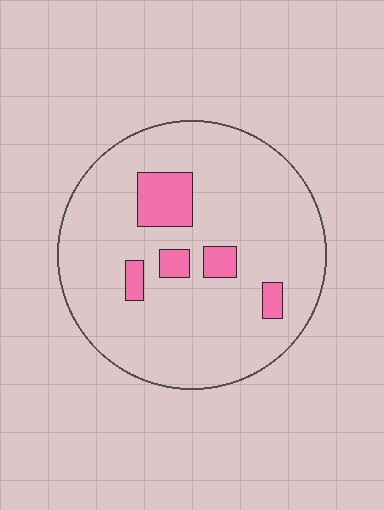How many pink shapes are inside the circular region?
5.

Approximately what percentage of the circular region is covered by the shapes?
Approximately 10%.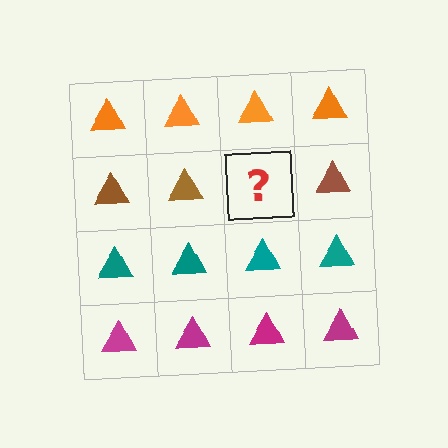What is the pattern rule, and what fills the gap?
The rule is that each row has a consistent color. The gap should be filled with a brown triangle.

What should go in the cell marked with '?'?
The missing cell should contain a brown triangle.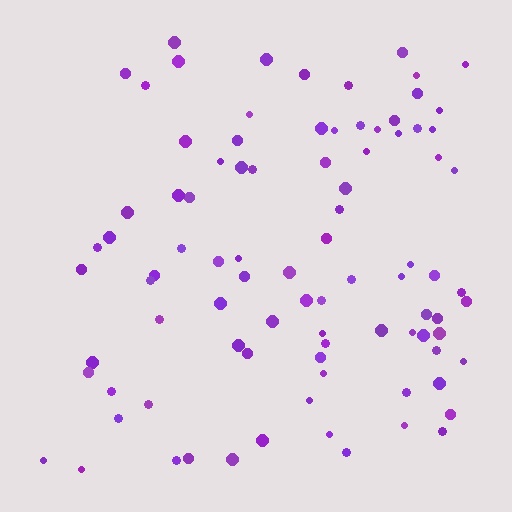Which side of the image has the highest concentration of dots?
The right.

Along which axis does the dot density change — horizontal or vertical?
Horizontal.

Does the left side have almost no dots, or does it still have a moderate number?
Still a moderate number, just noticeably fewer than the right.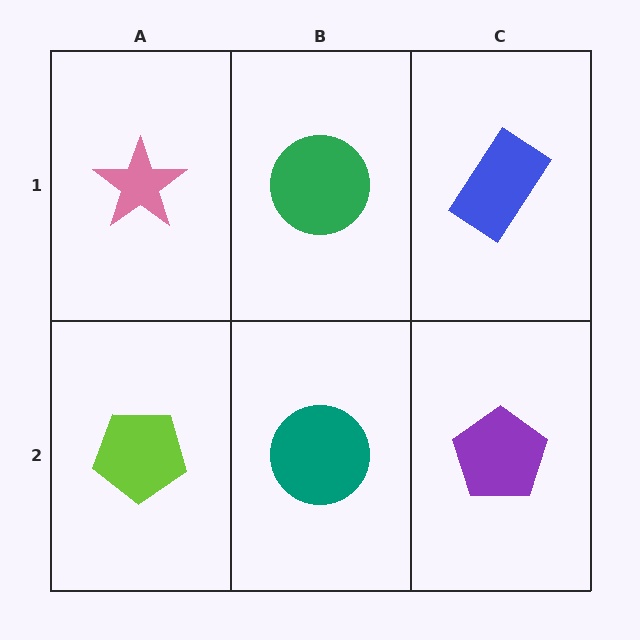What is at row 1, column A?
A pink star.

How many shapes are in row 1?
3 shapes.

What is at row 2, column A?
A lime pentagon.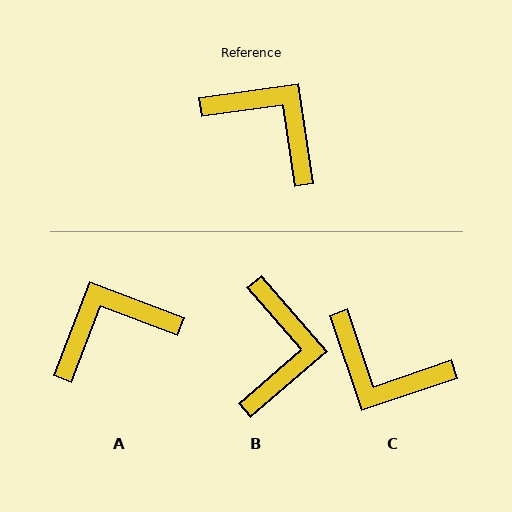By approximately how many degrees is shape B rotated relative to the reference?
Approximately 57 degrees clockwise.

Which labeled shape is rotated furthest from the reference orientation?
C, about 169 degrees away.